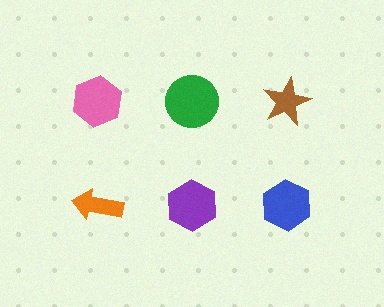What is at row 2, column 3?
A blue hexagon.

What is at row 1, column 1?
A pink hexagon.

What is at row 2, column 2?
A purple hexagon.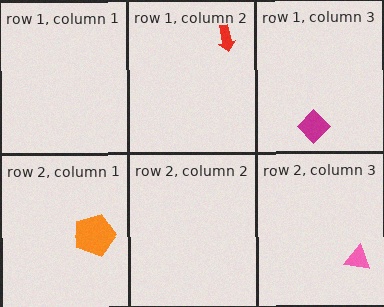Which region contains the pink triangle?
The row 2, column 3 region.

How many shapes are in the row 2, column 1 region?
1.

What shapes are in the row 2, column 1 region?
The orange pentagon.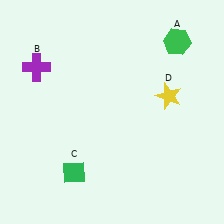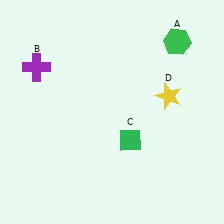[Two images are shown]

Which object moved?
The green diamond (C) moved right.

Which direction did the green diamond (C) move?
The green diamond (C) moved right.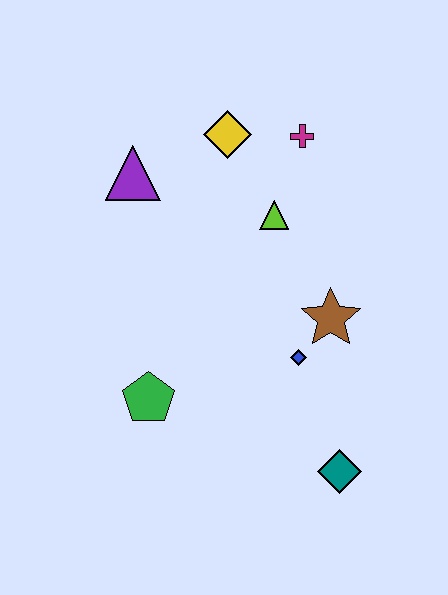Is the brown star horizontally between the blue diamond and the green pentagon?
No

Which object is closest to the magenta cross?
The yellow diamond is closest to the magenta cross.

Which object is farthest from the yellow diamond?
The teal diamond is farthest from the yellow diamond.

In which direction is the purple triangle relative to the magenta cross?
The purple triangle is to the left of the magenta cross.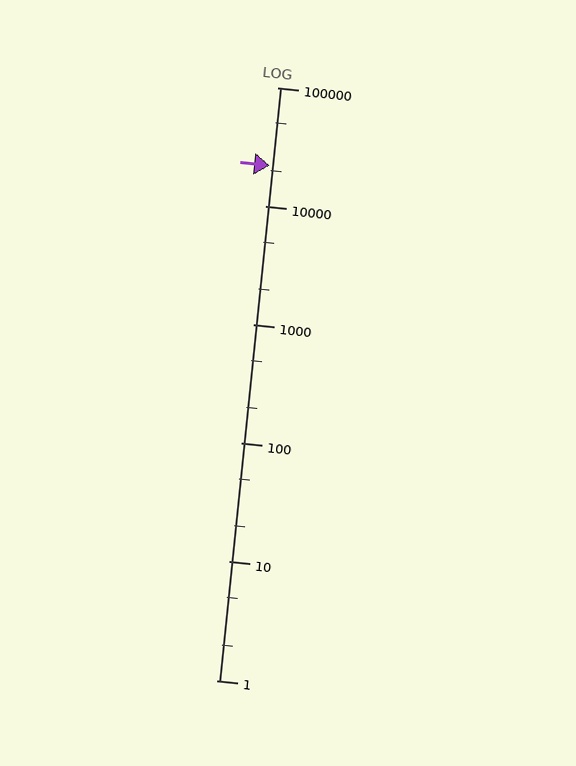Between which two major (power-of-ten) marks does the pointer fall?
The pointer is between 10000 and 100000.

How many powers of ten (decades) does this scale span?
The scale spans 5 decades, from 1 to 100000.